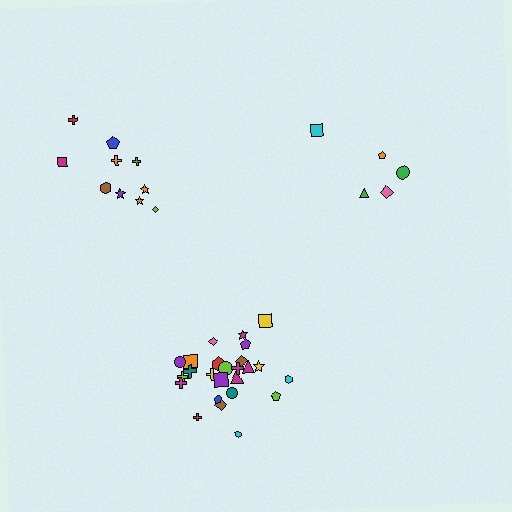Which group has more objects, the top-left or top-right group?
The top-left group.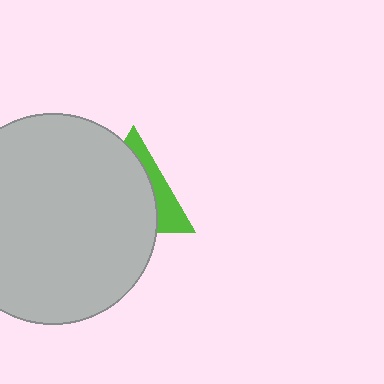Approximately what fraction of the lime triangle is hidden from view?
Roughly 70% of the lime triangle is hidden behind the light gray circle.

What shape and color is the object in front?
The object in front is a light gray circle.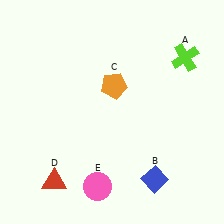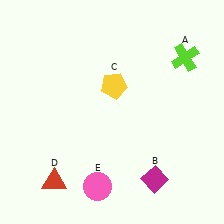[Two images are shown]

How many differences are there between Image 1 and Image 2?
There are 2 differences between the two images.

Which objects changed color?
B changed from blue to magenta. C changed from orange to yellow.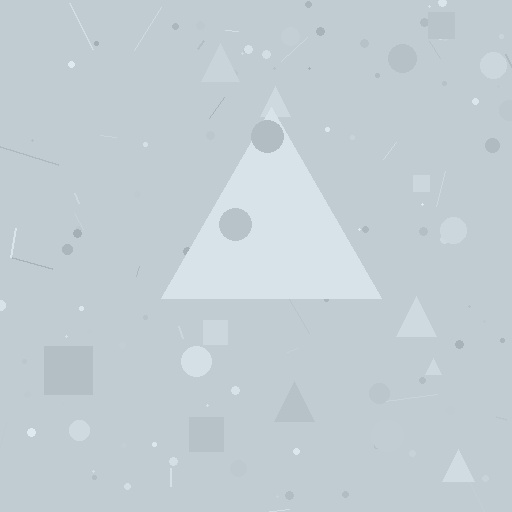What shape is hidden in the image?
A triangle is hidden in the image.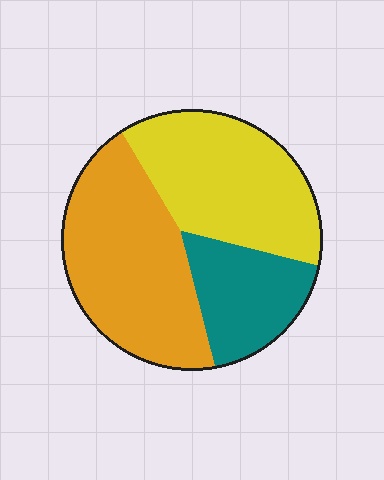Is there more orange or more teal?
Orange.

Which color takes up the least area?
Teal, at roughly 20%.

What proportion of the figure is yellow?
Yellow covers roughly 35% of the figure.